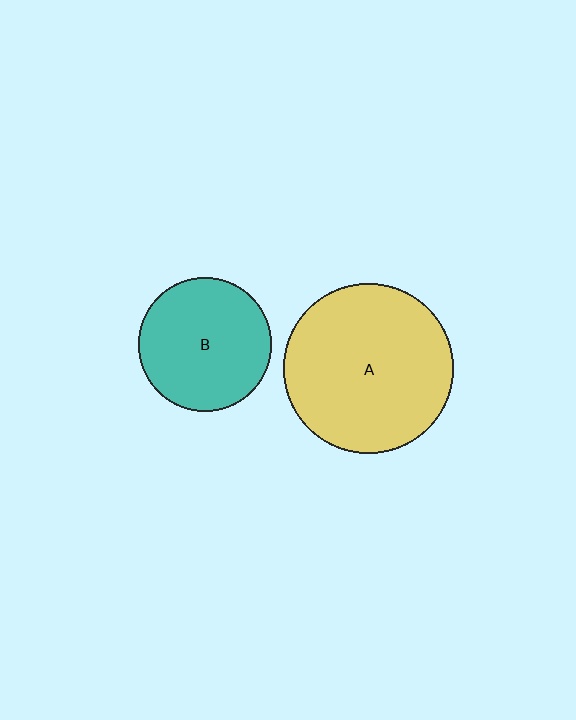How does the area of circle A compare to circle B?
Approximately 1.6 times.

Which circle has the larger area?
Circle A (yellow).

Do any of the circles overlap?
No, none of the circles overlap.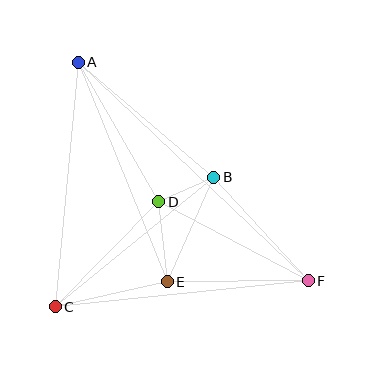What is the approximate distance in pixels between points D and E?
The distance between D and E is approximately 81 pixels.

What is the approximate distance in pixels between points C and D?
The distance between C and D is approximately 147 pixels.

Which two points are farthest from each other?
Points A and F are farthest from each other.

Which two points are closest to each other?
Points B and D are closest to each other.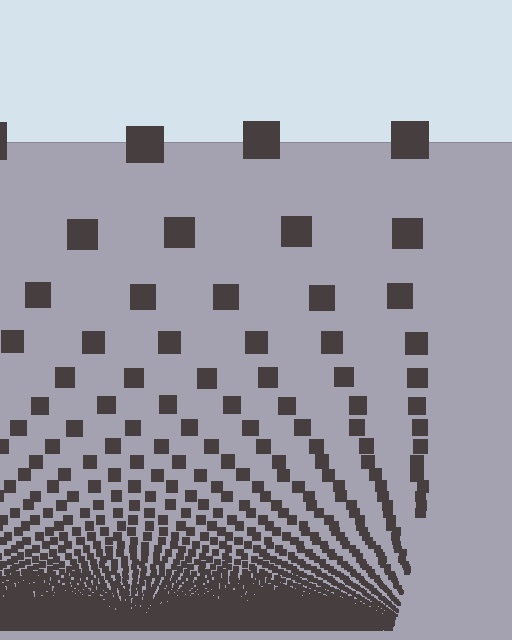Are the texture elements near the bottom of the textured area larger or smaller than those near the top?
Smaller. The gradient is inverted — elements near the bottom are smaller and denser.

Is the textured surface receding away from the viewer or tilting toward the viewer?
The surface appears to tilt toward the viewer. Texture elements get larger and sparser toward the top.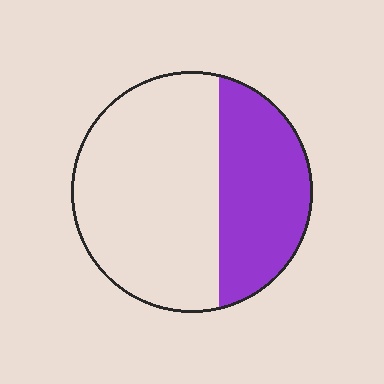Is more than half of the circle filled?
No.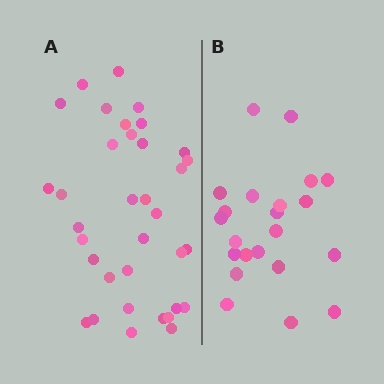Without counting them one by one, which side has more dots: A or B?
Region A (the left region) has more dots.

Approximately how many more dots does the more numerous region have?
Region A has approximately 15 more dots than region B.